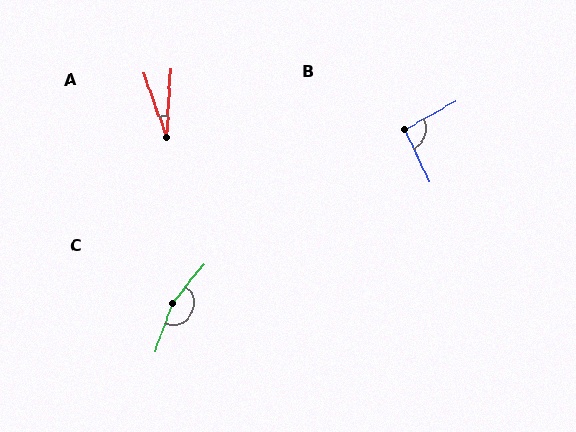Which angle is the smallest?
A, at approximately 22 degrees.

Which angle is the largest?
C, at approximately 161 degrees.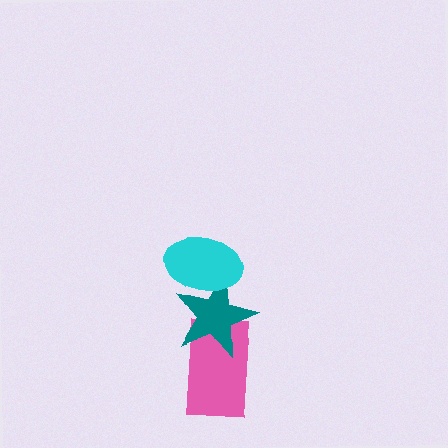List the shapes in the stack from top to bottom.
From top to bottom: the cyan ellipse, the teal star, the pink rectangle.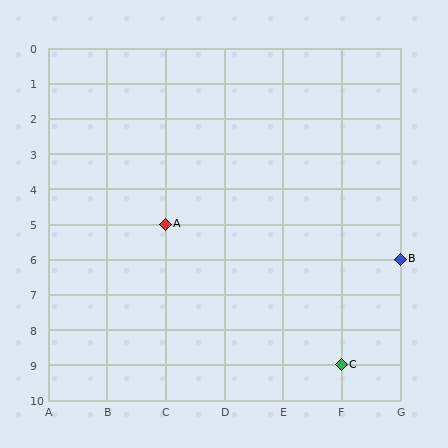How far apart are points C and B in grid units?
Points C and B are 1 column and 3 rows apart (about 3.2 grid units diagonally).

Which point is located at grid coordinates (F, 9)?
Point C is at (F, 9).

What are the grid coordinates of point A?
Point A is at grid coordinates (C, 5).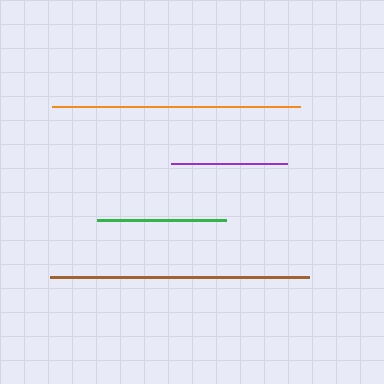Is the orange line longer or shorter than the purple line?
The orange line is longer than the purple line.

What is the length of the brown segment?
The brown segment is approximately 258 pixels long.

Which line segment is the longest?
The brown line is the longest at approximately 258 pixels.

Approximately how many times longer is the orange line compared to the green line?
The orange line is approximately 1.9 times the length of the green line.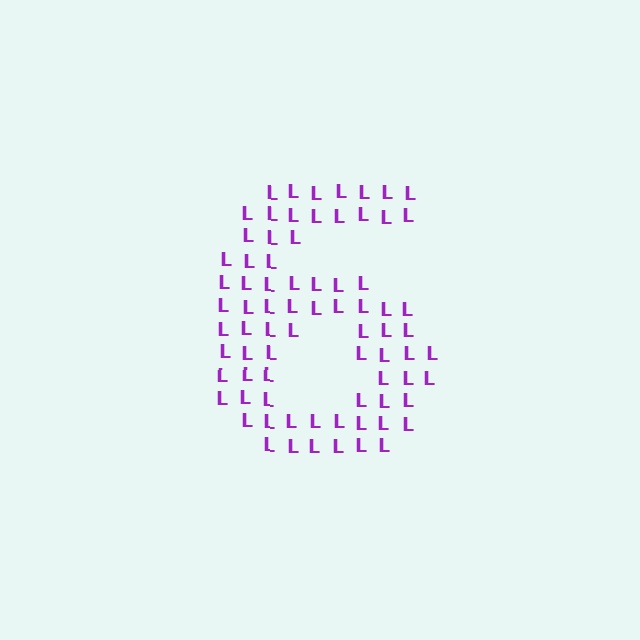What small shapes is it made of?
It is made of small letter L's.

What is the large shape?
The large shape is the digit 6.